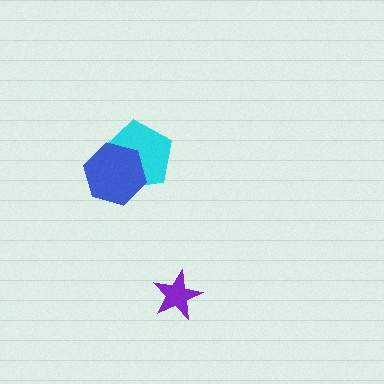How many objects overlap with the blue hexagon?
1 object overlaps with the blue hexagon.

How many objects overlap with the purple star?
0 objects overlap with the purple star.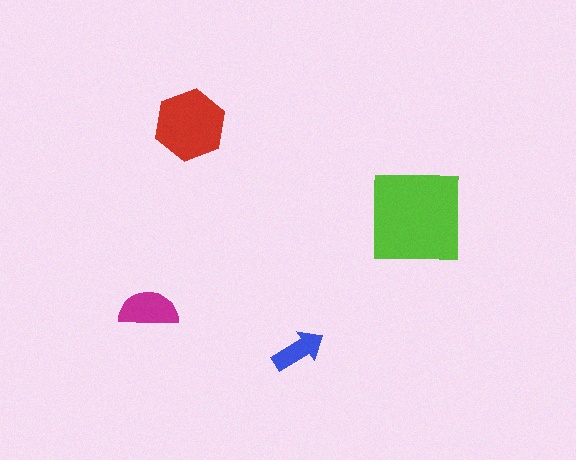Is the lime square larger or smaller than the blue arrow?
Larger.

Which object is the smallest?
The blue arrow.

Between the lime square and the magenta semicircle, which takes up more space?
The lime square.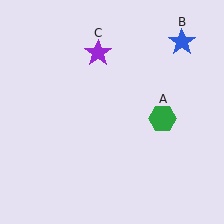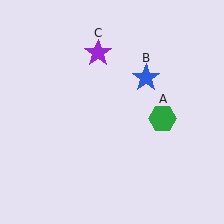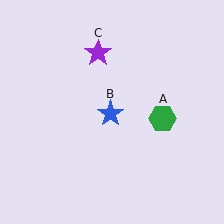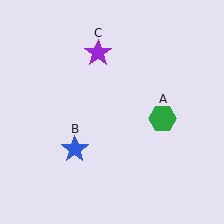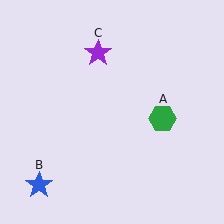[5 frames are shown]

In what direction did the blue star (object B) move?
The blue star (object B) moved down and to the left.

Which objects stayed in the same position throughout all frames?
Green hexagon (object A) and purple star (object C) remained stationary.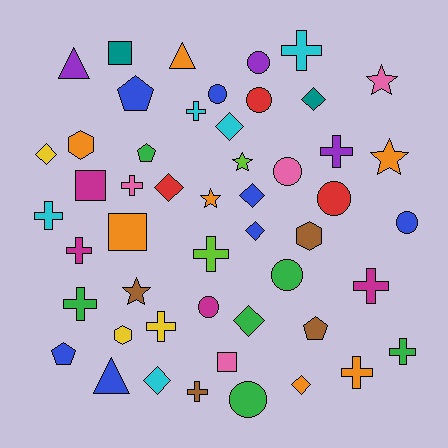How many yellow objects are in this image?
There are 3 yellow objects.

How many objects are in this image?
There are 50 objects.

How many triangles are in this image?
There are 3 triangles.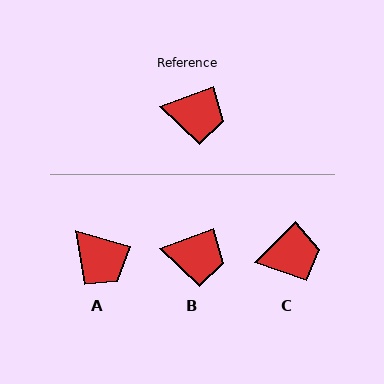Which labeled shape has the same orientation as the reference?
B.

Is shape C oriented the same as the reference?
No, it is off by about 24 degrees.